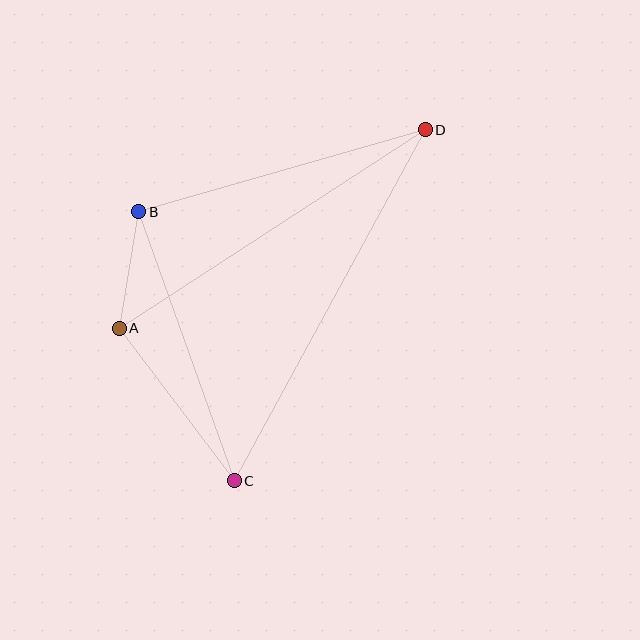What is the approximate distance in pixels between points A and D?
The distance between A and D is approximately 365 pixels.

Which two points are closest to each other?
Points A and B are closest to each other.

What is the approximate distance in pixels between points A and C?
The distance between A and C is approximately 191 pixels.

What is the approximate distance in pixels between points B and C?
The distance between B and C is approximately 286 pixels.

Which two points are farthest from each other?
Points C and D are farthest from each other.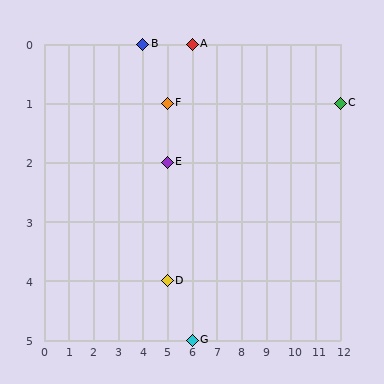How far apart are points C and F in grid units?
Points C and F are 7 columns apart.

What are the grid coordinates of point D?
Point D is at grid coordinates (5, 4).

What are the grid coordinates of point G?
Point G is at grid coordinates (6, 5).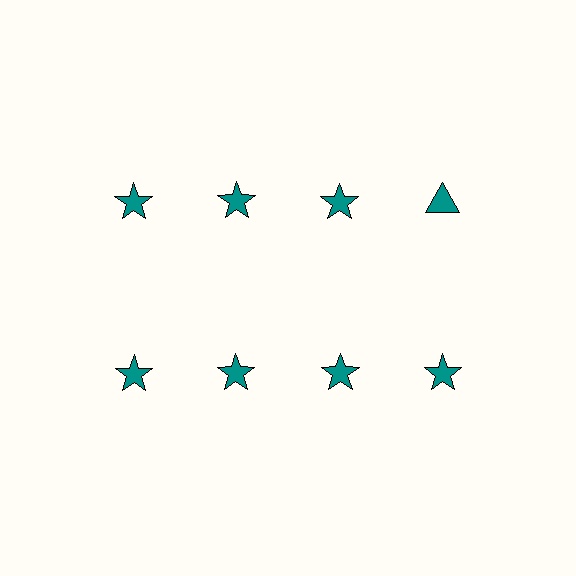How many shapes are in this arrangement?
There are 8 shapes arranged in a grid pattern.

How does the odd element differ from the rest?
It has a different shape: triangle instead of star.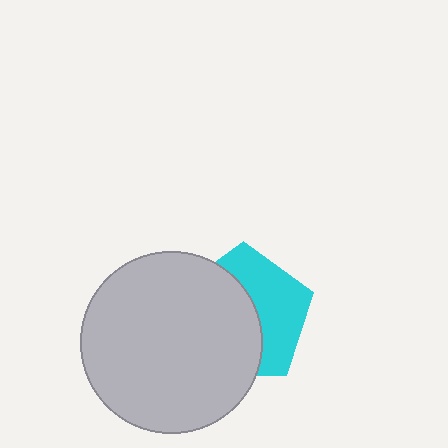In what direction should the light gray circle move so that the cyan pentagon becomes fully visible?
The light gray circle should move left. That is the shortest direction to clear the overlap and leave the cyan pentagon fully visible.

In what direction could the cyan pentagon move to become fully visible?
The cyan pentagon could move right. That would shift it out from behind the light gray circle entirely.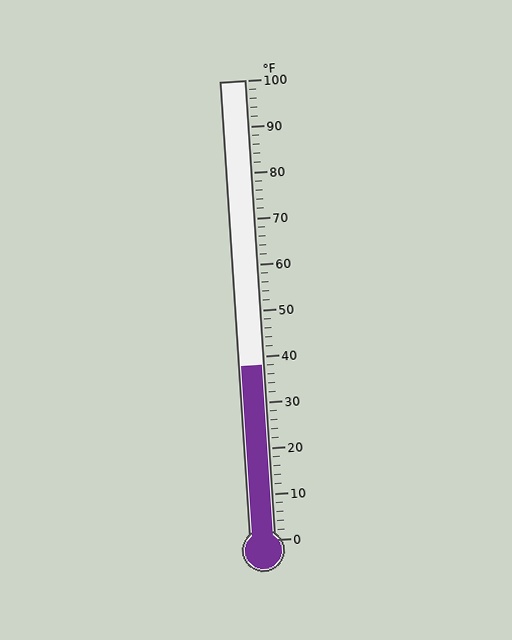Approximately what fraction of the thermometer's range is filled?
The thermometer is filled to approximately 40% of its range.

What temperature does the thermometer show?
The thermometer shows approximately 38°F.